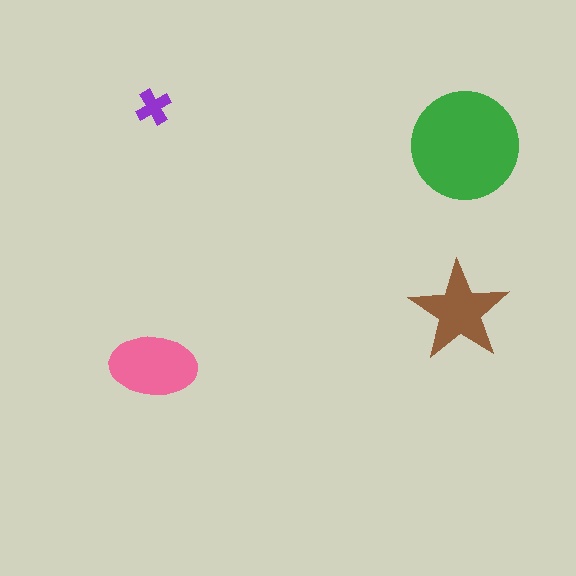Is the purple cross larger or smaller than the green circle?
Smaller.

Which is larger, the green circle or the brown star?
The green circle.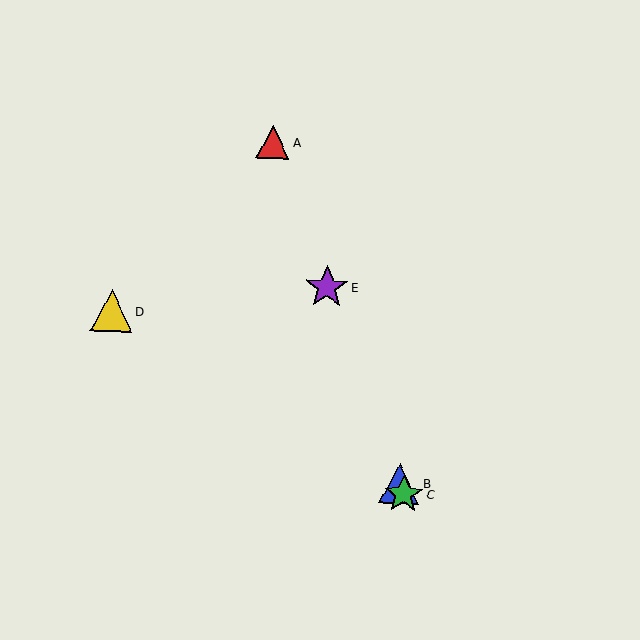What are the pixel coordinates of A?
Object A is at (273, 142).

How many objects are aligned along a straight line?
4 objects (A, B, C, E) are aligned along a straight line.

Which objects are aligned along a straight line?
Objects A, B, C, E are aligned along a straight line.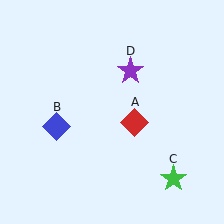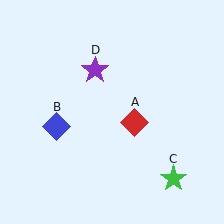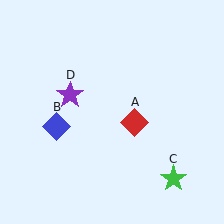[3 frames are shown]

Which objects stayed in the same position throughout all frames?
Red diamond (object A) and blue diamond (object B) and green star (object C) remained stationary.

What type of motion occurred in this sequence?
The purple star (object D) rotated counterclockwise around the center of the scene.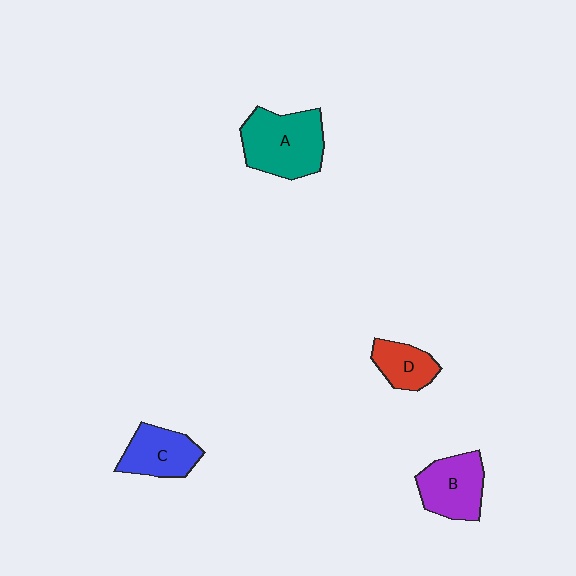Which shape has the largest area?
Shape A (teal).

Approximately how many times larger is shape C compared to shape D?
Approximately 1.3 times.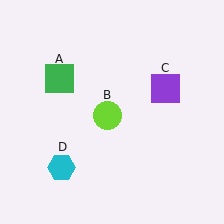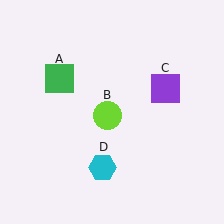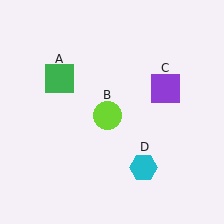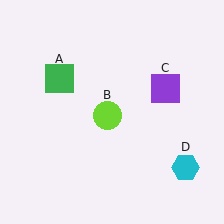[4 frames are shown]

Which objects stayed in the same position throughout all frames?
Green square (object A) and lime circle (object B) and purple square (object C) remained stationary.